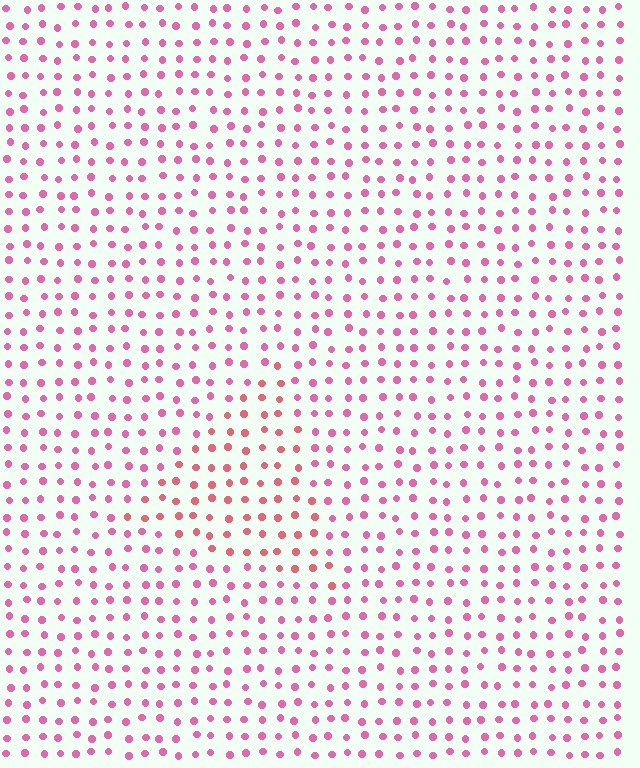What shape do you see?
I see a triangle.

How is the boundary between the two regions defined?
The boundary is defined purely by a slight shift in hue (about 25 degrees). Spacing, size, and orientation are identical on both sides.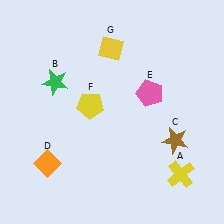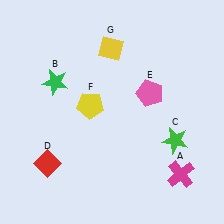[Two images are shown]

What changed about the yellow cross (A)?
In Image 1, A is yellow. In Image 2, it changed to magenta.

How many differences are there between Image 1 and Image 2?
There are 3 differences between the two images.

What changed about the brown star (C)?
In Image 1, C is brown. In Image 2, it changed to green.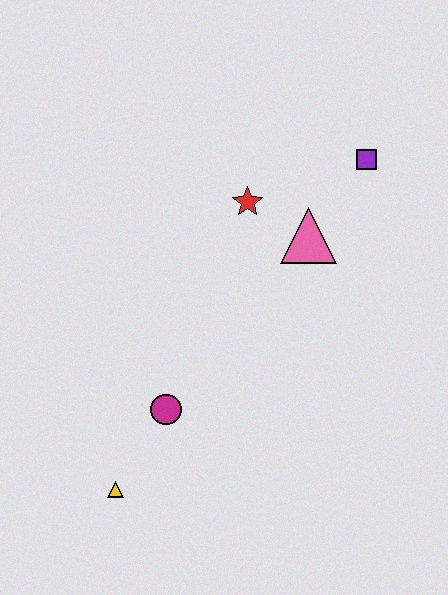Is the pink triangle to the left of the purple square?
Yes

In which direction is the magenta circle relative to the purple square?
The magenta circle is below the purple square.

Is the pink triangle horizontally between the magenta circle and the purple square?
Yes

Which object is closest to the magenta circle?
The yellow triangle is closest to the magenta circle.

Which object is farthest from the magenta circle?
The purple square is farthest from the magenta circle.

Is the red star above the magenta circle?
Yes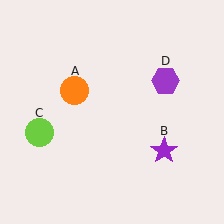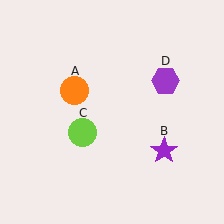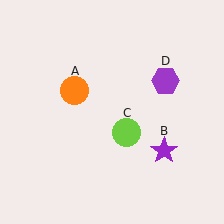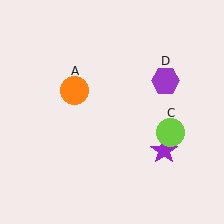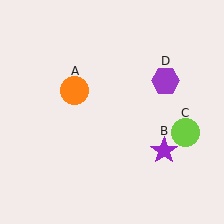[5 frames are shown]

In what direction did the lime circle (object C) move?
The lime circle (object C) moved right.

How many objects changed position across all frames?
1 object changed position: lime circle (object C).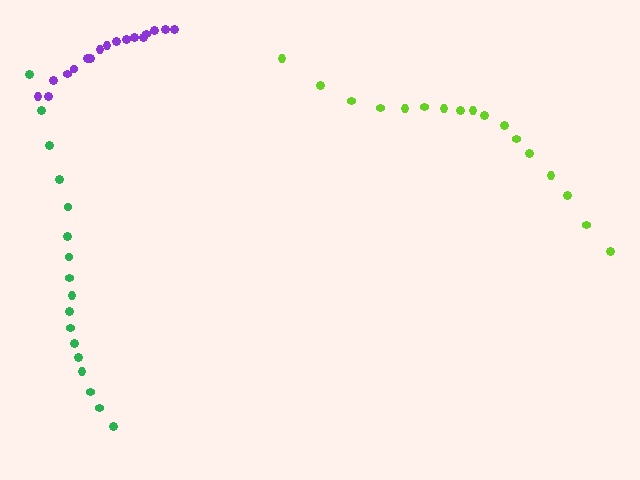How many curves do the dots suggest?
There are 3 distinct paths.